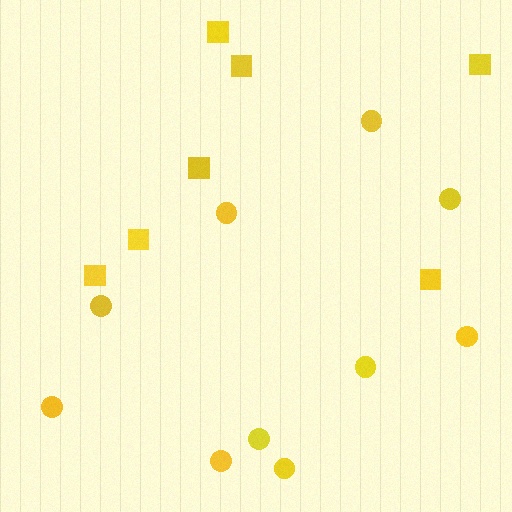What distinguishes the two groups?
There are 2 groups: one group of squares (7) and one group of circles (10).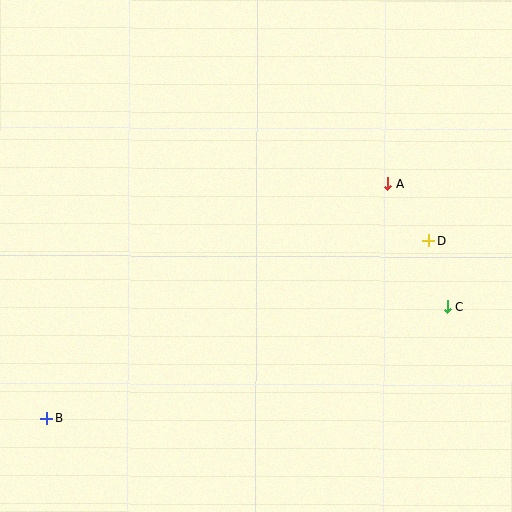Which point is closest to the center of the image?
Point A at (388, 183) is closest to the center.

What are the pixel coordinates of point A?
Point A is at (388, 183).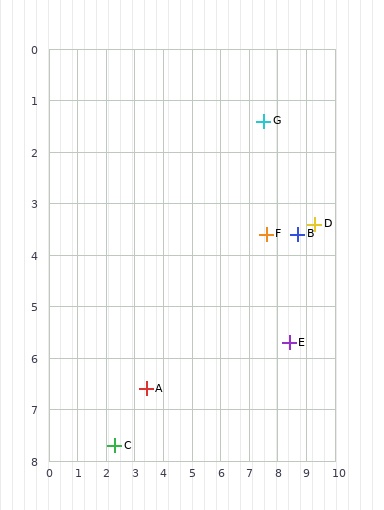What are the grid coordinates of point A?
Point A is at approximately (3.4, 6.6).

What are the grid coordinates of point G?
Point G is at approximately (7.5, 1.4).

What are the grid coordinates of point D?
Point D is at approximately (9.3, 3.4).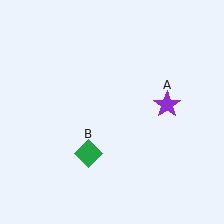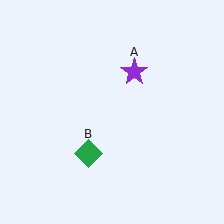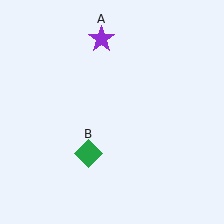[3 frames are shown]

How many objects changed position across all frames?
1 object changed position: purple star (object A).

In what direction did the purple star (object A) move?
The purple star (object A) moved up and to the left.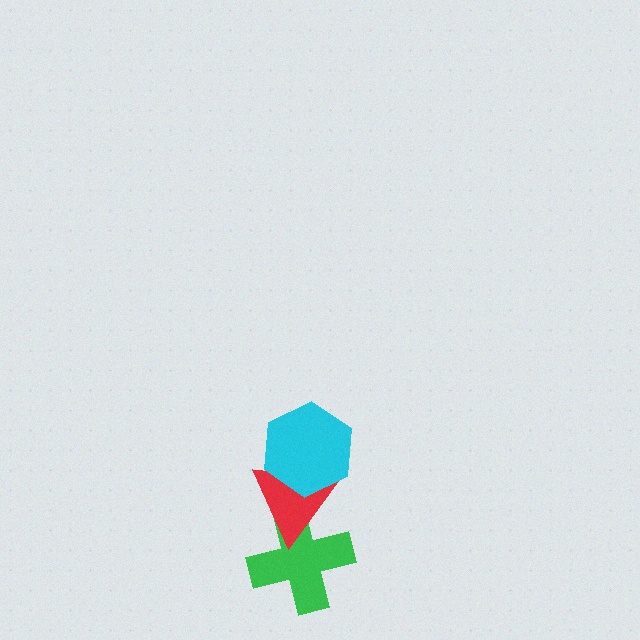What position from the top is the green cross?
The green cross is 3rd from the top.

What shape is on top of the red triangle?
The cyan hexagon is on top of the red triangle.